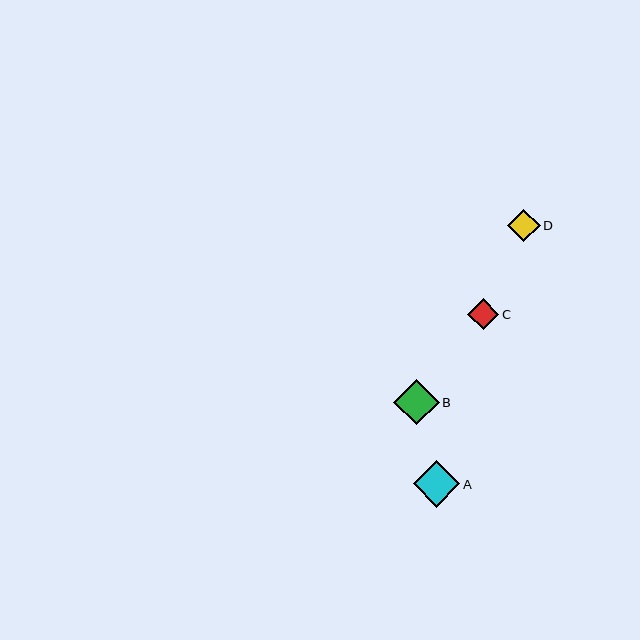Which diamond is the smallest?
Diamond C is the smallest with a size of approximately 31 pixels.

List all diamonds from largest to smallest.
From largest to smallest: A, B, D, C.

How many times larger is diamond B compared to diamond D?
Diamond B is approximately 1.4 times the size of diamond D.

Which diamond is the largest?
Diamond A is the largest with a size of approximately 46 pixels.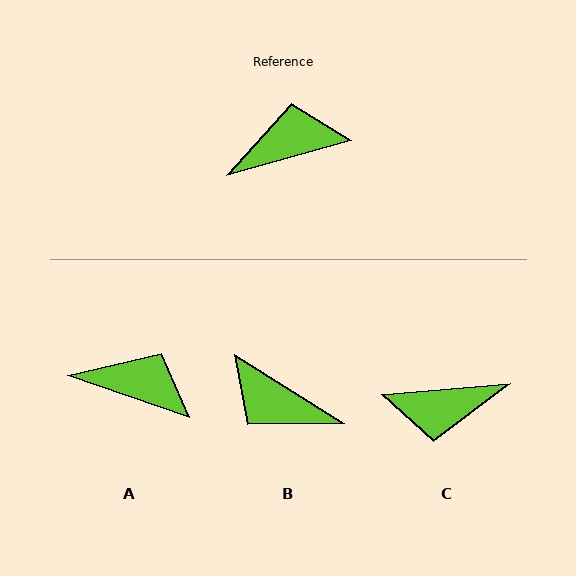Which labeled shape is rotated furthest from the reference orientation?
C, about 169 degrees away.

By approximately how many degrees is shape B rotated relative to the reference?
Approximately 132 degrees counter-clockwise.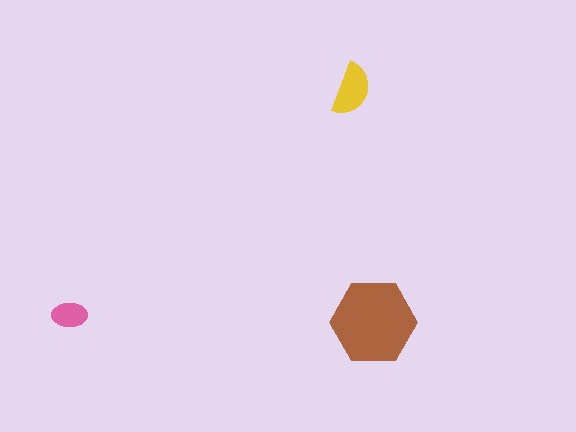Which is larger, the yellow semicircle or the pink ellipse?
The yellow semicircle.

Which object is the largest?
The brown hexagon.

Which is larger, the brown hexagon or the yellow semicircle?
The brown hexagon.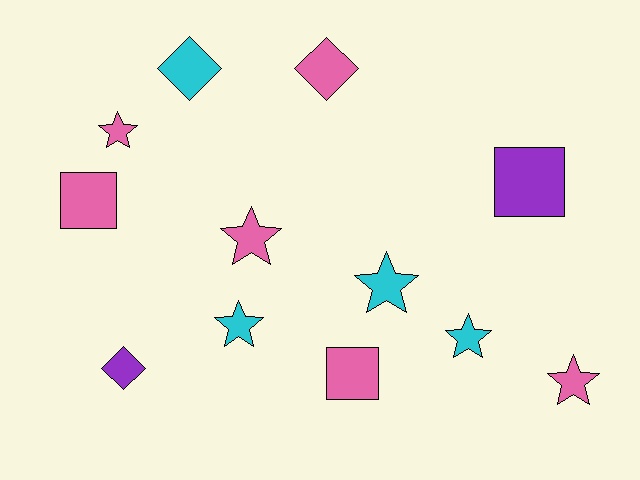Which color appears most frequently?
Pink, with 6 objects.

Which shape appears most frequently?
Star, with 6 objects.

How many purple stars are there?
There are no purple stars.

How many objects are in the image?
There are 12 objects.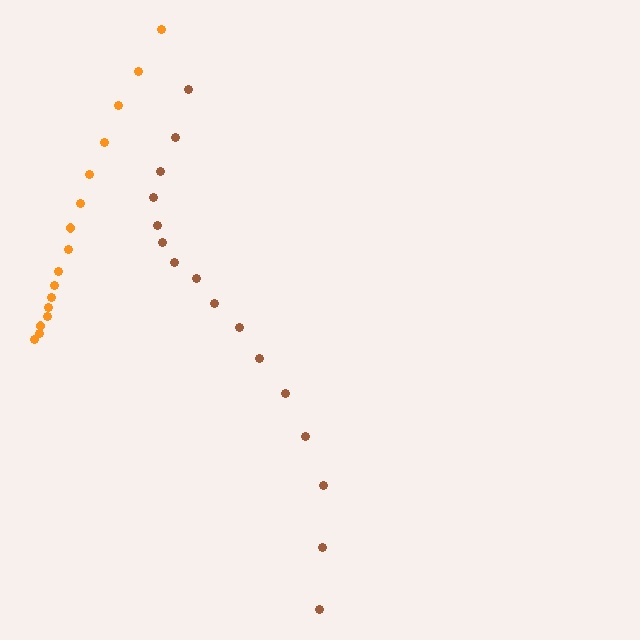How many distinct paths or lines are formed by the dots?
There are 2 distinct paths.